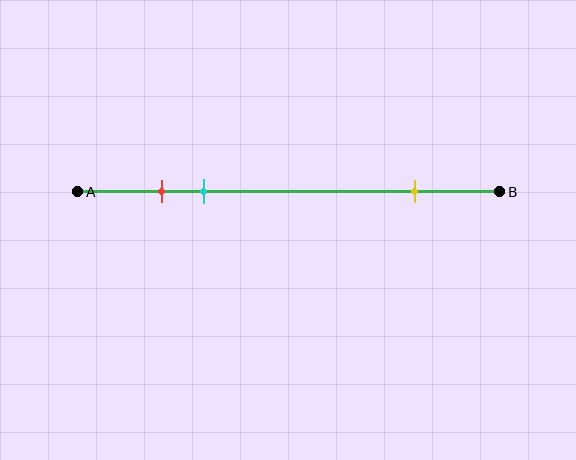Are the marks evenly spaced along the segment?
No, the marks are not evenly spaced.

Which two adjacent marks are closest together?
The red and cyan marks are the closest adjacent pair.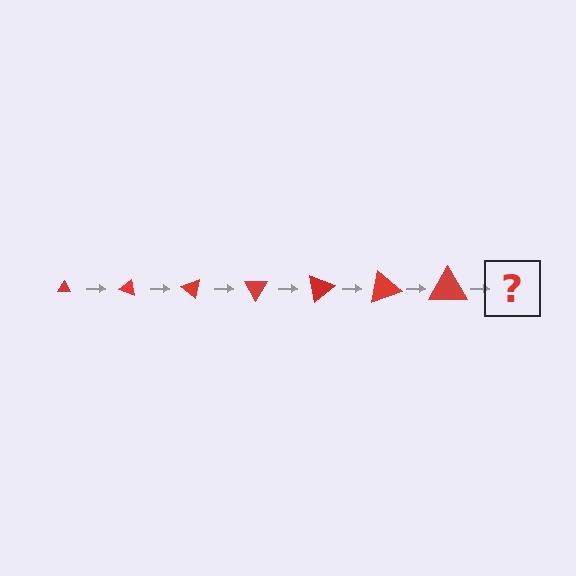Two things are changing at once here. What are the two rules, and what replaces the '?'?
The two rules are that the triangle grows larger each step and it rotates 20 degrees each step. The '?' should be a triangle, larger than the previous one and rotated 140 degrees from the start.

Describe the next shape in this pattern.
It should be a triangle, larger than the previous one and rotated 140 degrees from the start.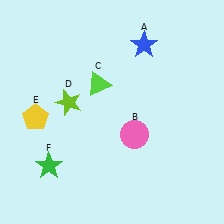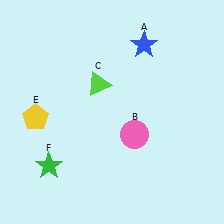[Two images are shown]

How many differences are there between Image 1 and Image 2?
There is 1 difference between the two images.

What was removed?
The lime star (D) was removed in Image 2.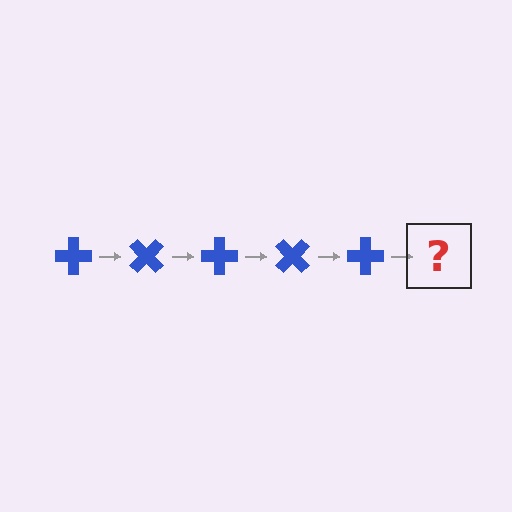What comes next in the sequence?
The next element should be a blue cross rotated 225 degrees.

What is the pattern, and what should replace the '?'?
The pattern is that the cross rotates 45 degrees each step. The '?' should be a blue cross rotated 225 degrees.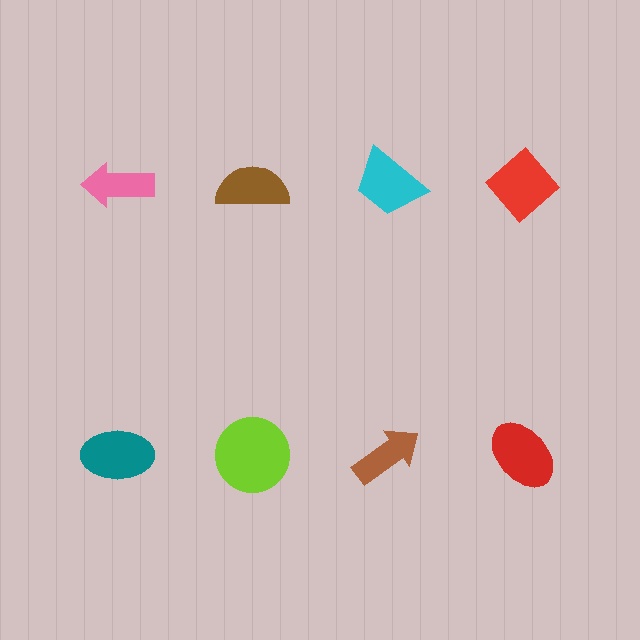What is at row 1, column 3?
A cyan trapezoid.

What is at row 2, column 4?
A red ellipse.